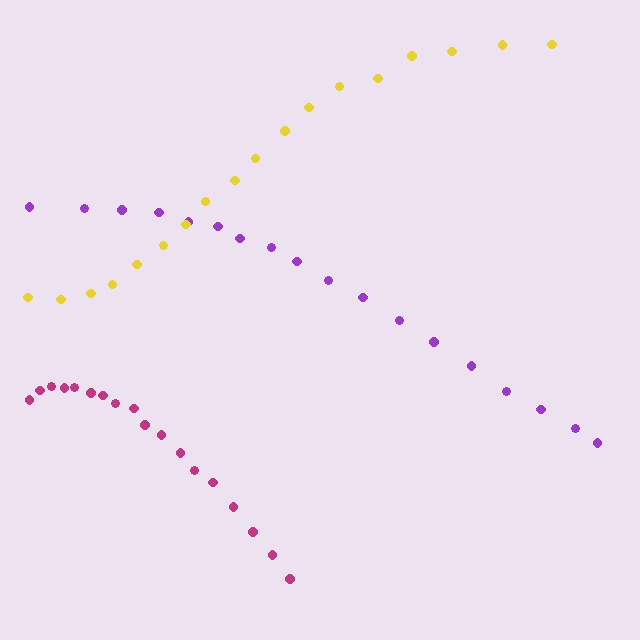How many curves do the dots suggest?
There are 3 distinct paths.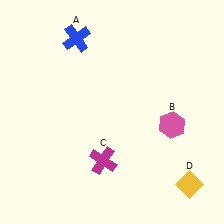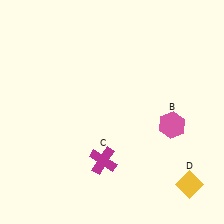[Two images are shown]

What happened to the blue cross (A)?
The blue cross (A) was removed in Image 2. It was in the top-left area of Image 1.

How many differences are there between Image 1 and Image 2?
There is 1 difference between the two images.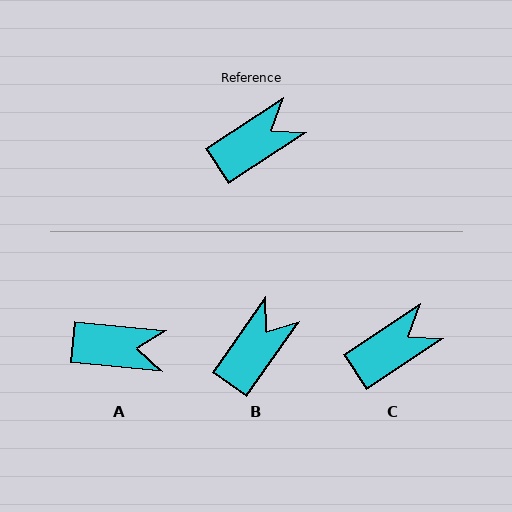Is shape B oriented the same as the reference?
No, it is off by about 21 degrees.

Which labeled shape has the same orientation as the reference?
C.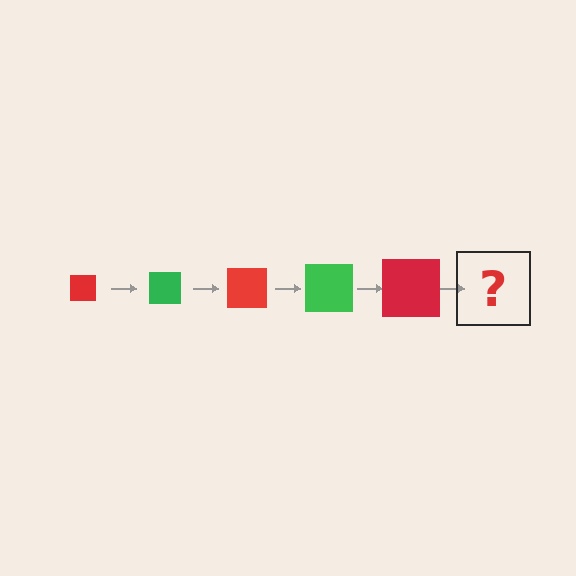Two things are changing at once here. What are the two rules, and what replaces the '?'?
The two rules are that the square grows larger each step and the color cycles through red and green. The '?' should be a green square, larger than the previous one.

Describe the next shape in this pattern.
It should be a green square, larger than the previous one.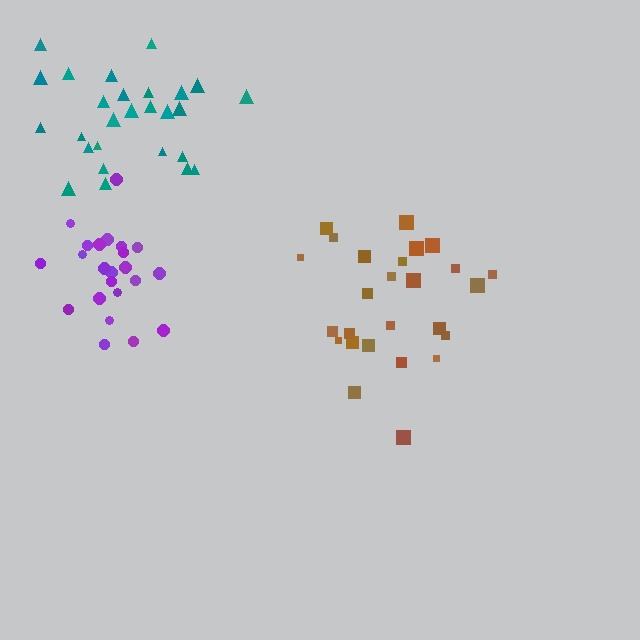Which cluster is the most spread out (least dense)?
Brown.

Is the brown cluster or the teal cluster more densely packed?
Teal.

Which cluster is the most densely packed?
Purple.